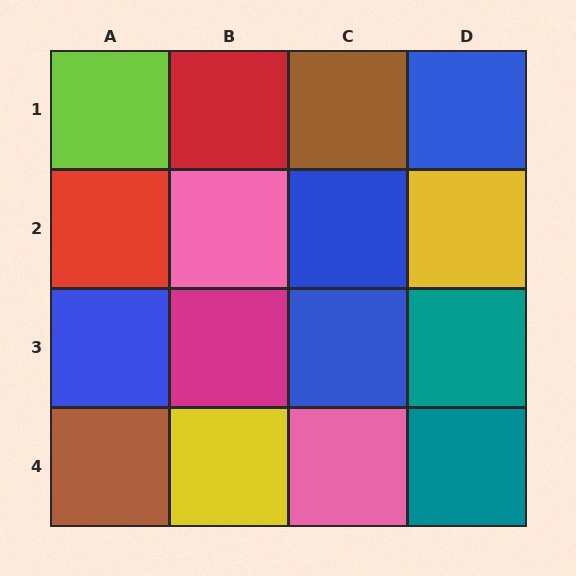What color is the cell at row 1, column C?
Brown.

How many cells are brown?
2 cells are brown.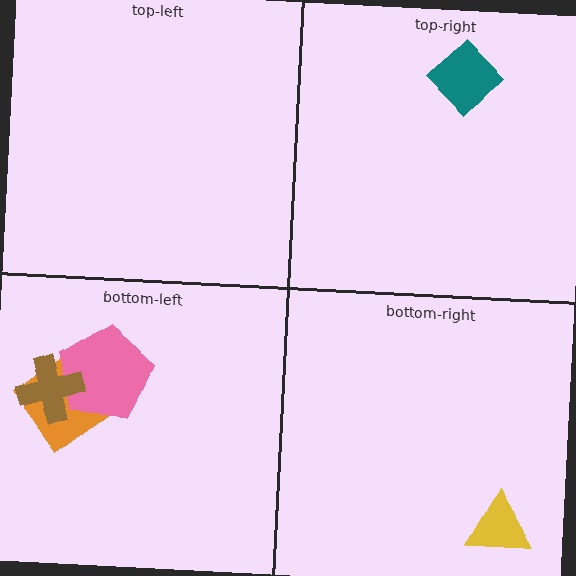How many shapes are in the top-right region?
1.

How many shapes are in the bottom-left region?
3.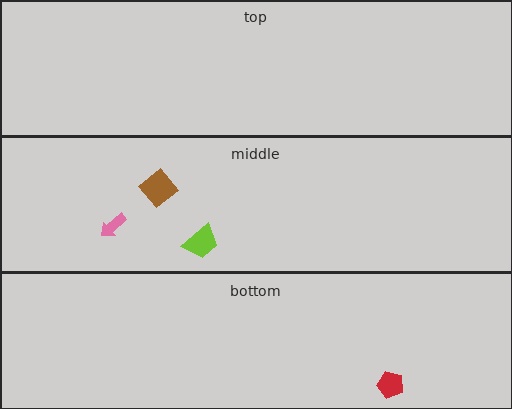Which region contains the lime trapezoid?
The middle region.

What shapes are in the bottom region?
The red pentagon.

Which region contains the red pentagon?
The bottom region.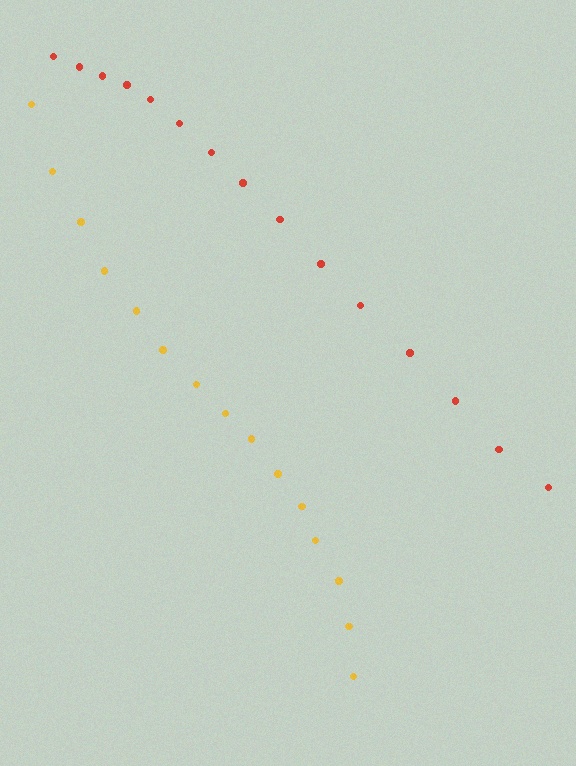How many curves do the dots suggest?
There are 2 distinct paths.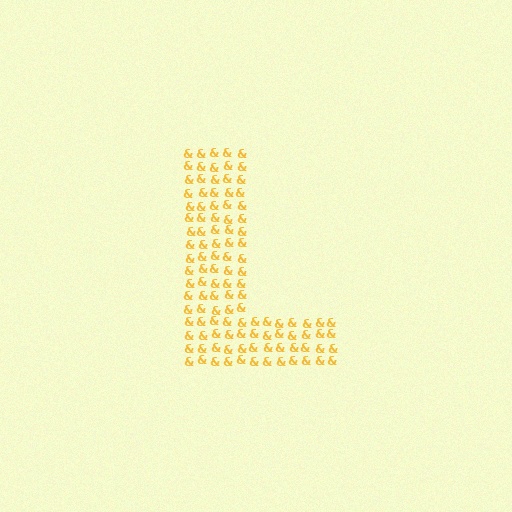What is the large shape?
The large shape is the letter L.